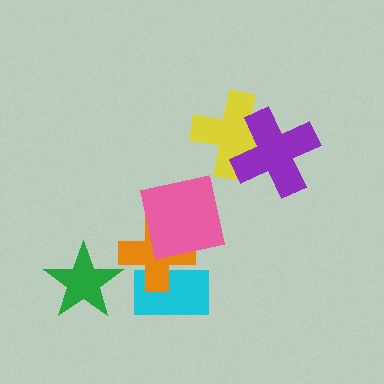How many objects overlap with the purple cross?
1 object overlaps with the purple cross.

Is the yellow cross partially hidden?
Yes, it is partially covered by another shape.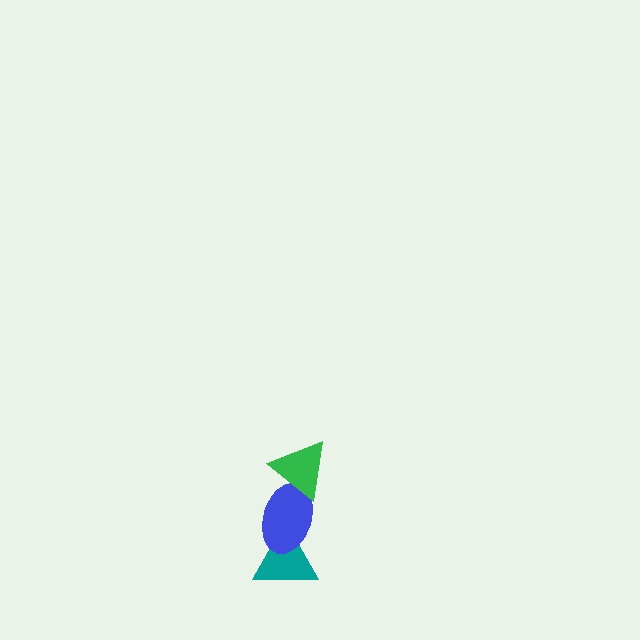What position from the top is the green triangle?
The green triangle is 1st from the top.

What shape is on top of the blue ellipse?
The green triangle is on top of the blue ellipse.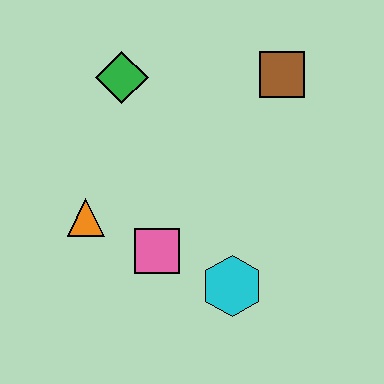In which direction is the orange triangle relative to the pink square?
The orange triangle is to the left of the pink square.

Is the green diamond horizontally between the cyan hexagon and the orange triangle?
Yes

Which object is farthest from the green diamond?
The cyan hexagon is farthest from the green diamond.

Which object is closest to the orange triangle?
The pink square is closest to the orange triangle.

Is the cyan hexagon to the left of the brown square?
Yes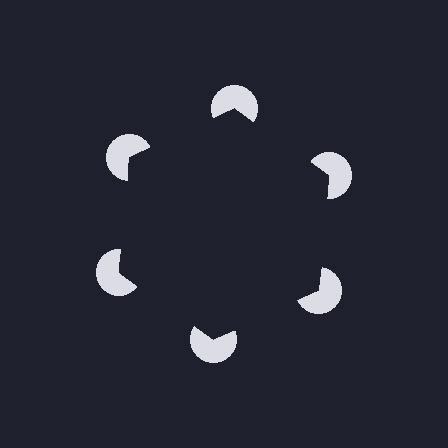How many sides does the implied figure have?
6 sides.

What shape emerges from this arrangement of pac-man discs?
An illusory hexagon — its edges are inferred from the aligned wedge cuts in the pac-man discs, not physically drawn.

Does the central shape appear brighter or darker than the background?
It typically appears slightly darker than the background, even though no actual brightness change is drawn.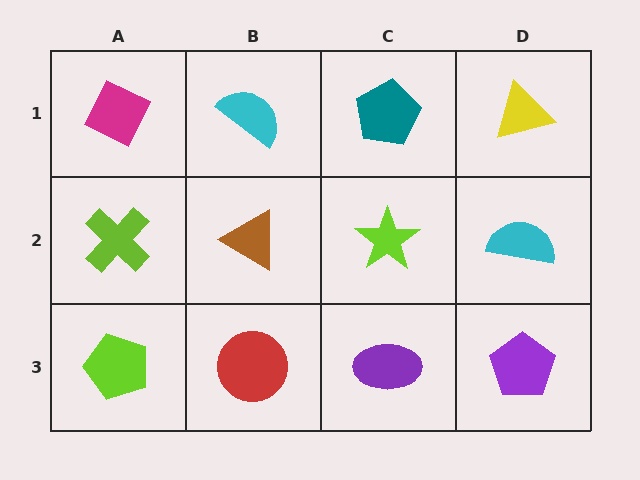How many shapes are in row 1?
4 shapes.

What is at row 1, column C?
A teal pentagon.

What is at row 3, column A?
A lime pentagon.